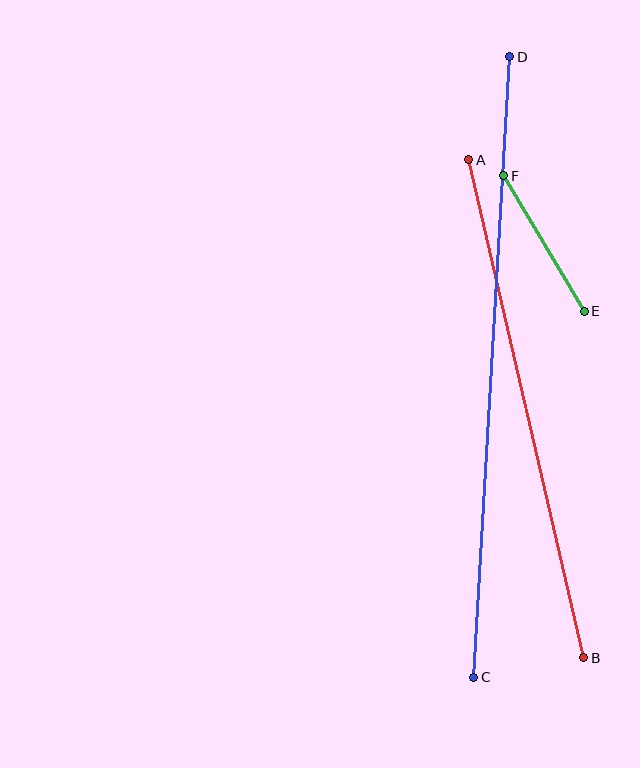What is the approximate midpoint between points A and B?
The midpoint is at approximately (526, 409) pixels.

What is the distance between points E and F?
The distance is approximately 157 pixels.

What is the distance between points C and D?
The distance is approximately 622 pixels.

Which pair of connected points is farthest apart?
Points C and D are farthest apart.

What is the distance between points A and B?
The distance is approximately 511 pixels.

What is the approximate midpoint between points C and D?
The midpoint is at approximately (492, 367) pixels.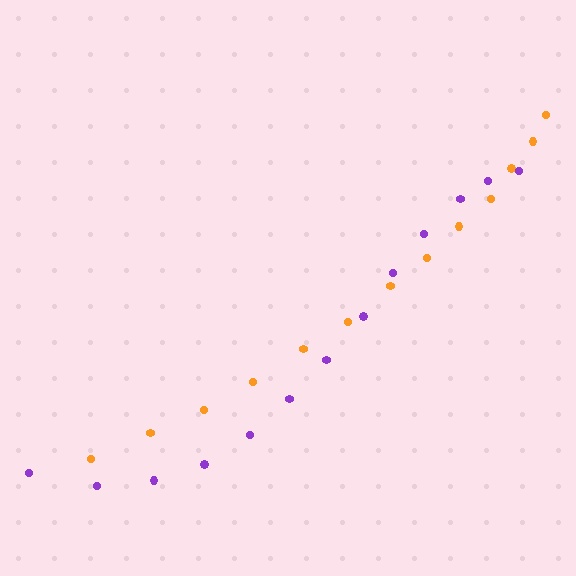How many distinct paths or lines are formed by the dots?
There are 2 distinct paths.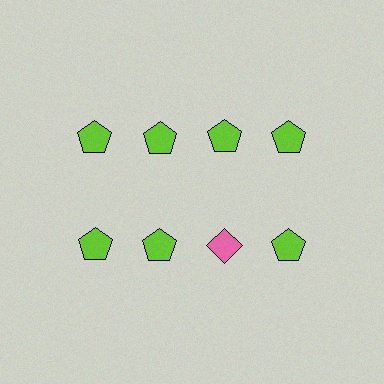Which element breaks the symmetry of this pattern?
The pink diamond in the second row, center column breaks the symmetry. All other shapes are lime pentagons.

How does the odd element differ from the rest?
It differs in both color (pink instead of lime) and shape (diamond instead of pentagon).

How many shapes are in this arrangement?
There are 8 shapes arranged in a grid pattern.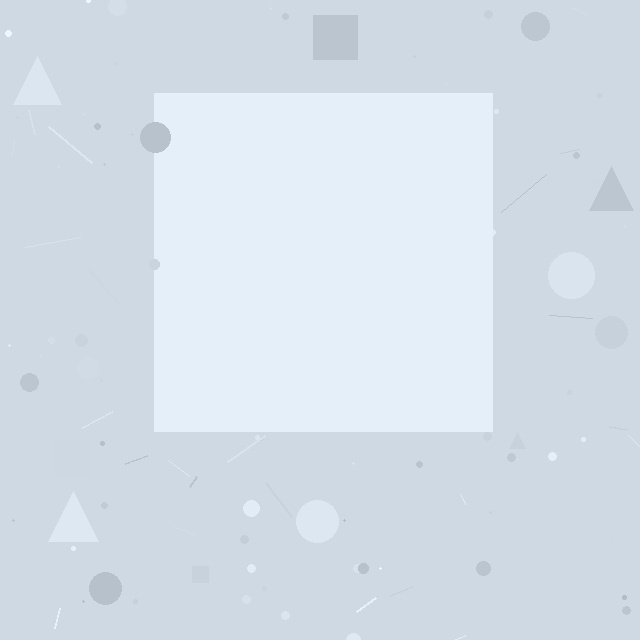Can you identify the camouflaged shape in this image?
The camouflaged shape is a square.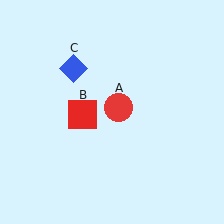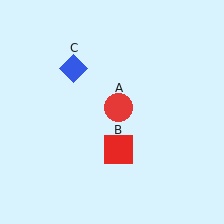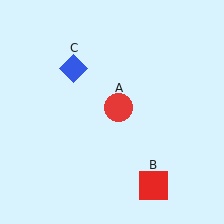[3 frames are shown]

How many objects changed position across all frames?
1 object changed position: red square (object B).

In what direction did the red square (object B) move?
The red square (object B) moved down and to the right.